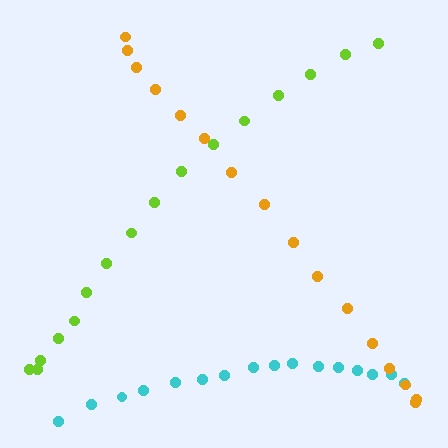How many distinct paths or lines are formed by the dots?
There are 3 distinct paths.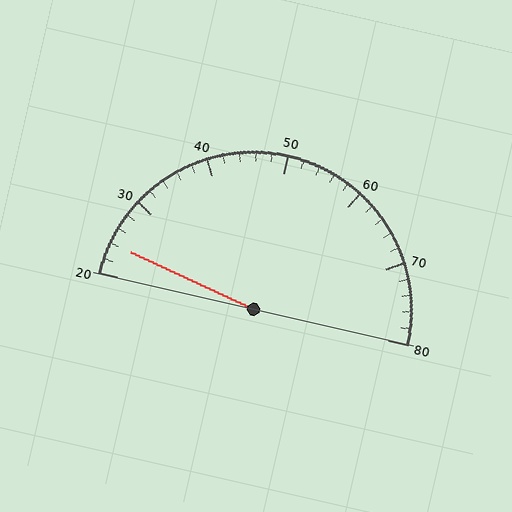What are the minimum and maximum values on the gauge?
The gauge ranges from 20 to 80.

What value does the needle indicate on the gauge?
The needle indicates approximately 24.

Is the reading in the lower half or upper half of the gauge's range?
The reading is in the lower half of the range (20 to 80).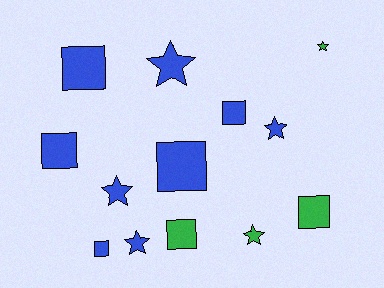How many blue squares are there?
There are 5 blue squares.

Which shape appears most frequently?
Square, with 7 objects.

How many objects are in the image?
There are 13 objects.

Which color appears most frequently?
Blue, with 9 objects.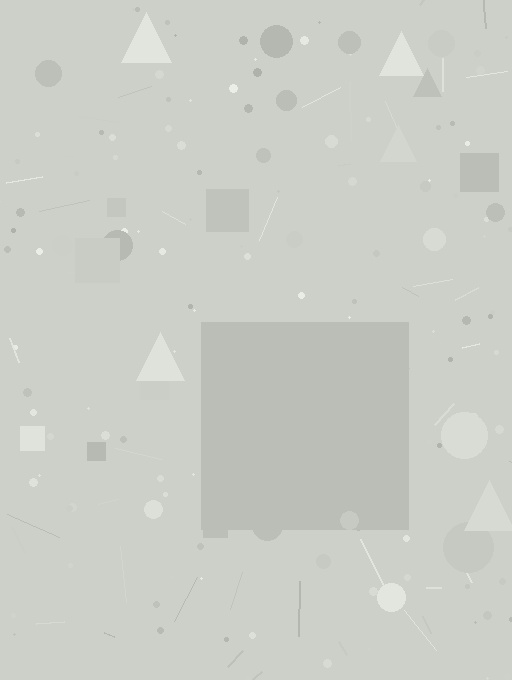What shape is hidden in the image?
A square is hidden in the image.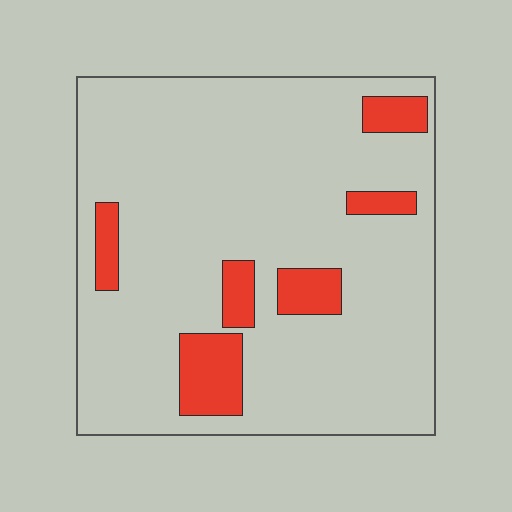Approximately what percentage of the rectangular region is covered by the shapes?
Approximately 15%.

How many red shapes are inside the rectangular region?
6.